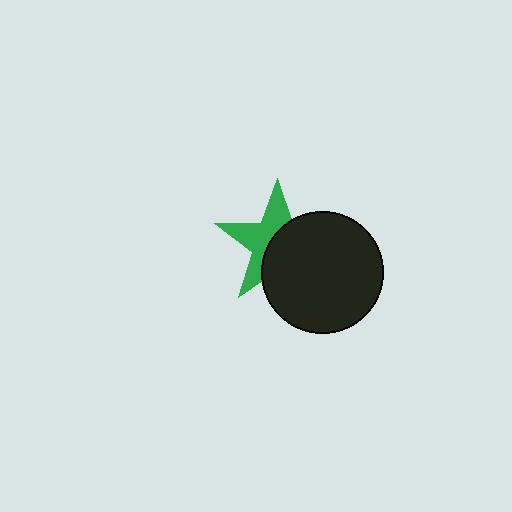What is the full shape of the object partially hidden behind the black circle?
The partially hidden object is a green star.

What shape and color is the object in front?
The object in front is a black circle.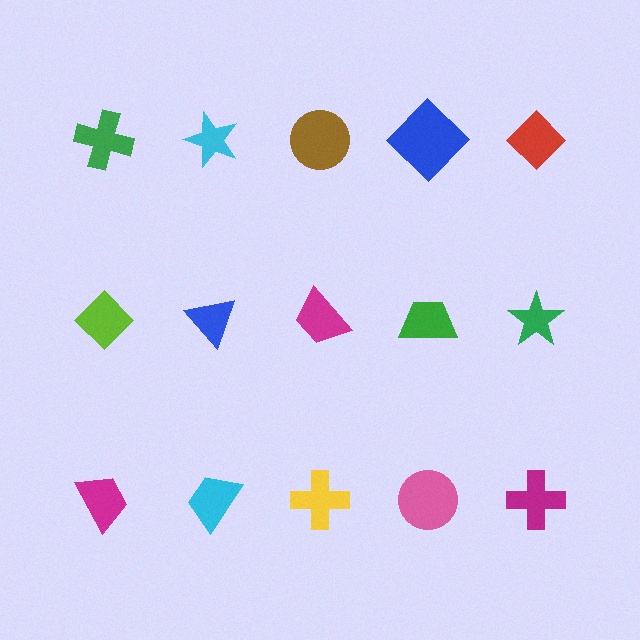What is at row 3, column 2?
A cyan trapezoid.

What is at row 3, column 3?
A yellow cross.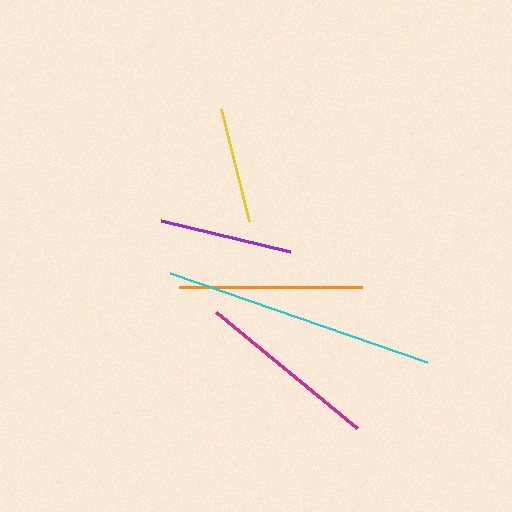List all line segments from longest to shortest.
From longest to shortest: cyan, orange, magenta, purple, yellow.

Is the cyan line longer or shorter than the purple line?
The cyan line is longer than the purple line.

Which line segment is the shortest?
The yellow line is the shortest at approximately 116 pixels.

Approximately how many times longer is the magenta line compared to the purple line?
The magenta line is approximately 1.4 times the length of the purple line.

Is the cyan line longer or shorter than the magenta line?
The cyan line is longer than the magenta line.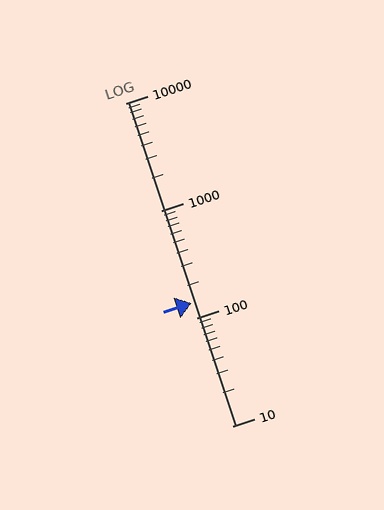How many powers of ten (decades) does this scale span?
The scale spans 3 decades, from 10 to 10000.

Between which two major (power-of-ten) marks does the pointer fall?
The pointer is between 100 and 1000.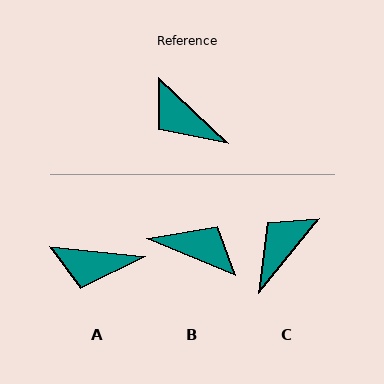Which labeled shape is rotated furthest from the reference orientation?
B, about 159 degrees away.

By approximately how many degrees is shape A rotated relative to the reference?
Approximately 37 degrees counter-clockwise.